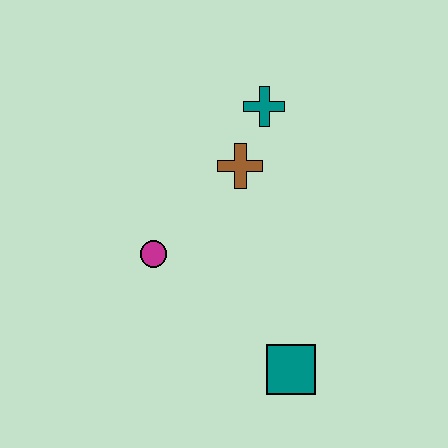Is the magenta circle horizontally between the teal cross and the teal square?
No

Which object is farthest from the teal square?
The teal cross is farthest from the teal square.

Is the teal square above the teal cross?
No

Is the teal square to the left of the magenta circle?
No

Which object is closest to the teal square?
The magenta circle is closest to the teal square.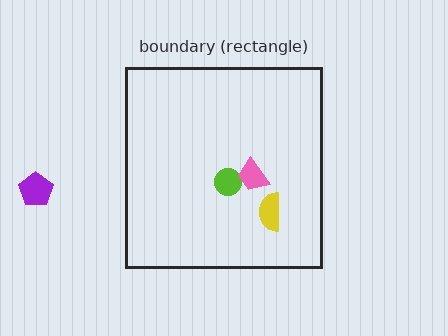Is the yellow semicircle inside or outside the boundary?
Inside.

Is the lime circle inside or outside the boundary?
Inside.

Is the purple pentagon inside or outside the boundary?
Outside.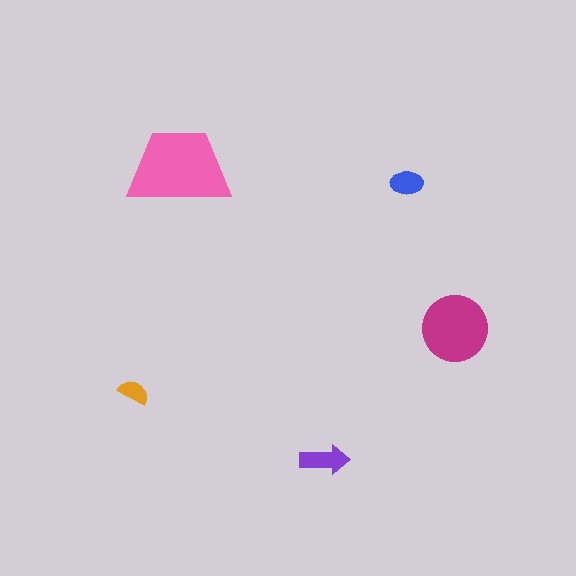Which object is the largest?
The pink trapezoid.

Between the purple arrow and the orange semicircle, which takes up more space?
The purple arrow.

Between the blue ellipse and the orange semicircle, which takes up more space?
The blue ellipse.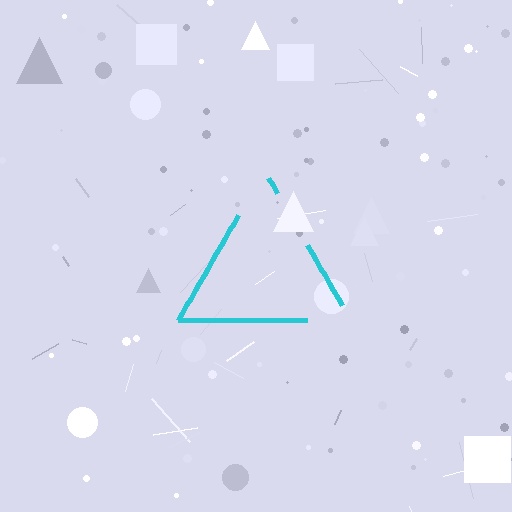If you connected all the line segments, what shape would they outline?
They would outline a triangle.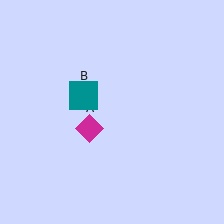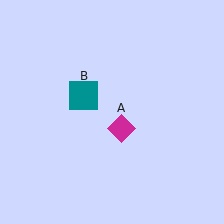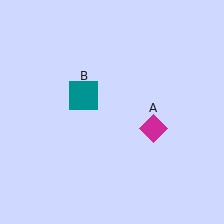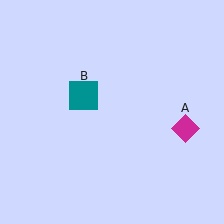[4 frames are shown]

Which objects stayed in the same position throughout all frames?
Teal square (object B) remained stationary.